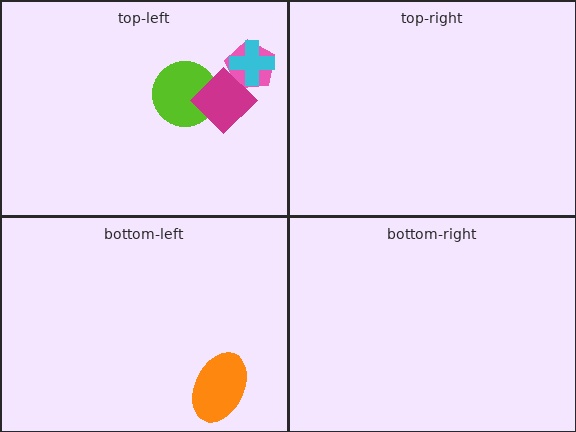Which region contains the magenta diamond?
The top-left region.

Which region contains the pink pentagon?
The top-left region.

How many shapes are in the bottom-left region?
1.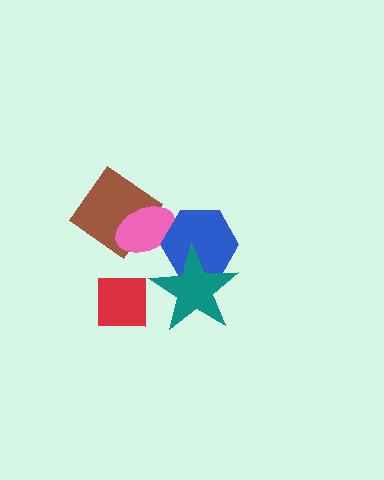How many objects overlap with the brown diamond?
1 object overlaps with the brown diamond.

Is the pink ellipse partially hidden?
Yes, it is partially covered by another shape.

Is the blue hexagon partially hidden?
Yes, it is partially covered by another shape.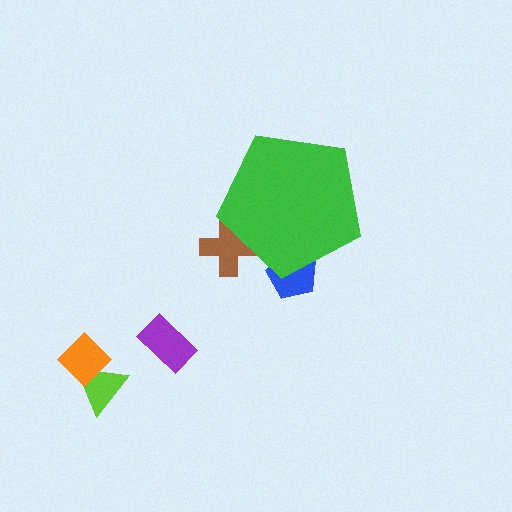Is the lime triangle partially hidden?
No, the lime triangle is fully visible.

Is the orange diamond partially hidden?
No, the orange diamond is fully visible.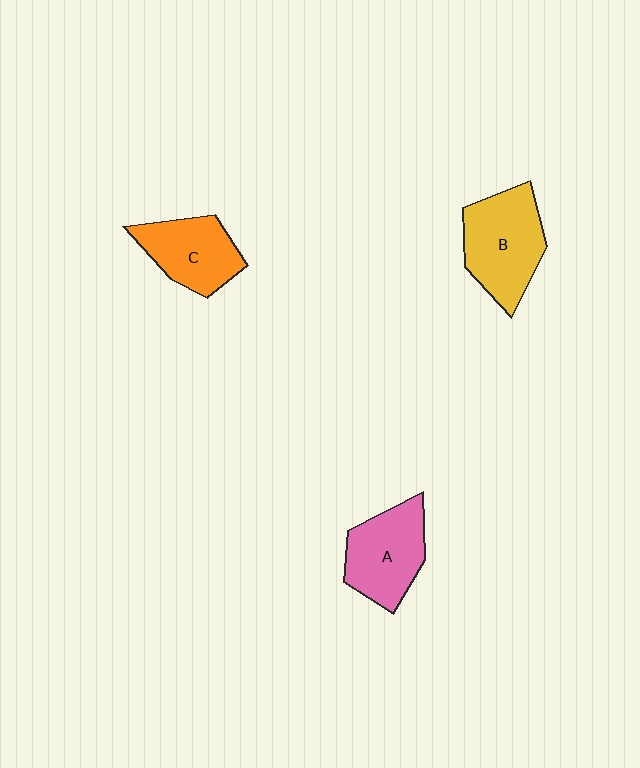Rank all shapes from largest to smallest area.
From largest to smallest: B (yellow), A (pink), C (orange).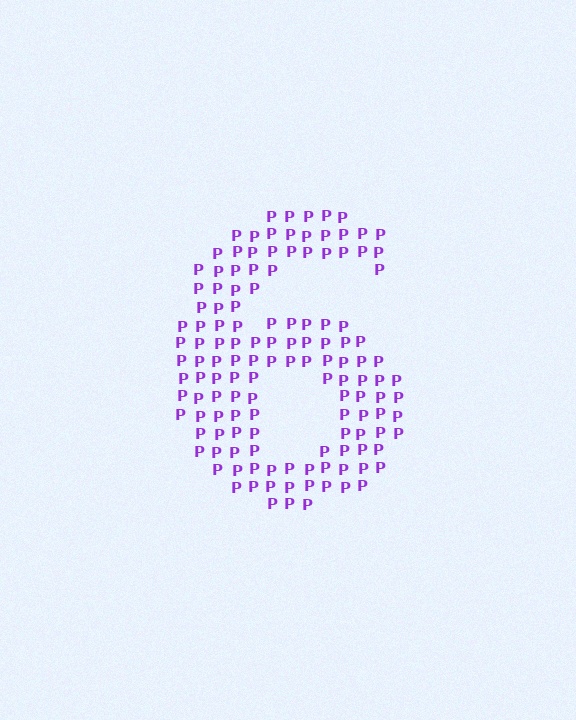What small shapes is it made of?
It is made of small letter P's.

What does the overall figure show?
The overall figure shows the digit 6.